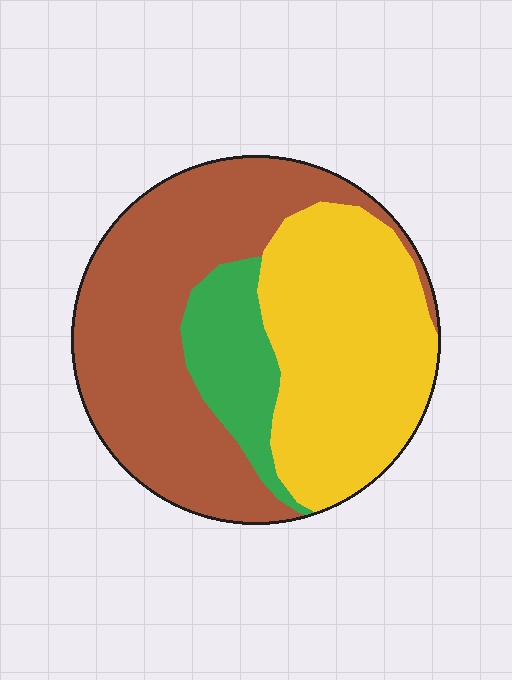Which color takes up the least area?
Green, at roughly 15%.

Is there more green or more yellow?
Yellow.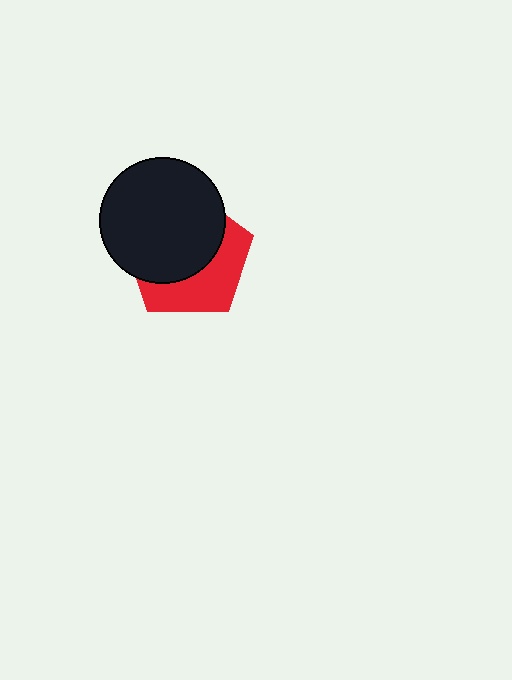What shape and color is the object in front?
The object in front is a black circle.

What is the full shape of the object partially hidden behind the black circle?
The partially hidden object is a red pentagon.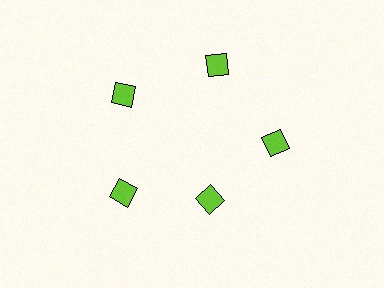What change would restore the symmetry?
The symmetry would be restored by moving it outward, back onto the ring so that all 5 diamonds sit at equal angles and equal distance from the center.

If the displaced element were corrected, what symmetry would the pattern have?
It would have 5-fold rotational symmetry — the pattern would map onto itself every 72 degrees.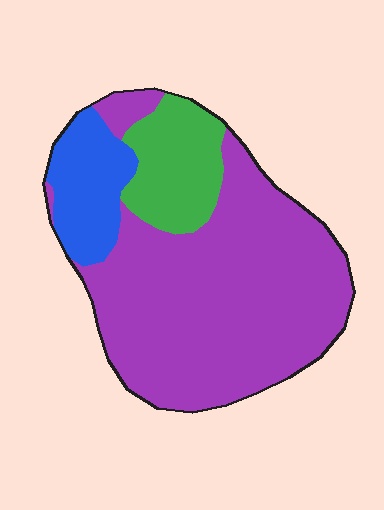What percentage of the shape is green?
Green covers 16% of the shape.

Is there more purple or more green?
Purple.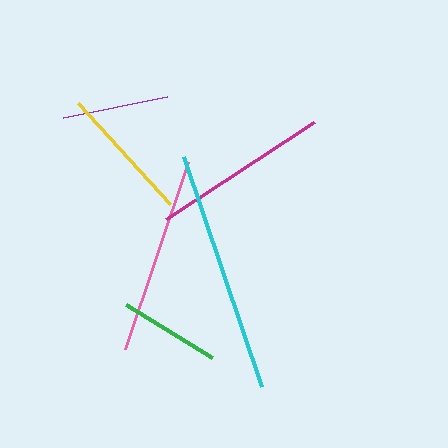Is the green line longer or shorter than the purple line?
The purple line is longer than the green line.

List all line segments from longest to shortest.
From longest to shortest: cyan, pink, magenta, yellow, purple, green.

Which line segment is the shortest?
The green line is the shortest at approximately 101 pixels.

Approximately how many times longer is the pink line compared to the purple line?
The pink line is approximately 1.9 times the length of the purple line.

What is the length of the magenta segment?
The magenta segment is approximately 177 pixels long.